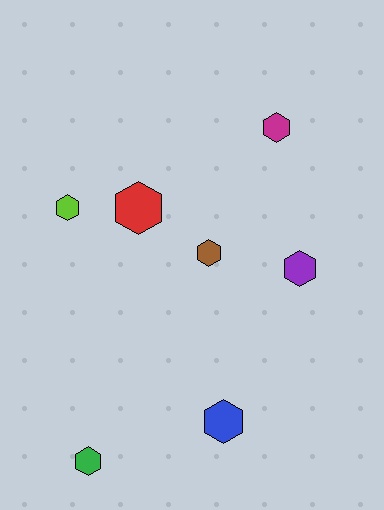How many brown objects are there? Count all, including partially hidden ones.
There is 1 brown object.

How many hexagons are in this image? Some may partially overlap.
There are 7 hexagons.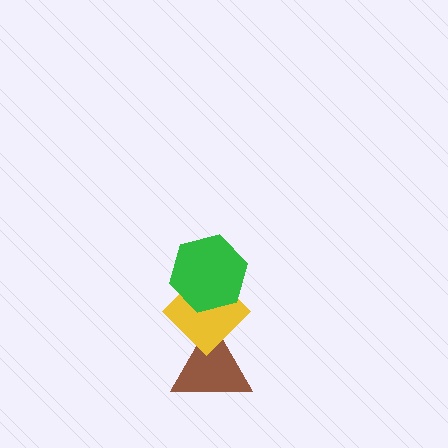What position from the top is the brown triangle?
The brown triangle is 3rd from the top.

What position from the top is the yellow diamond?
The yellow diamond is 2nd from the top.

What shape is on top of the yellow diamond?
The green hexagon is on top of the yellow diamond.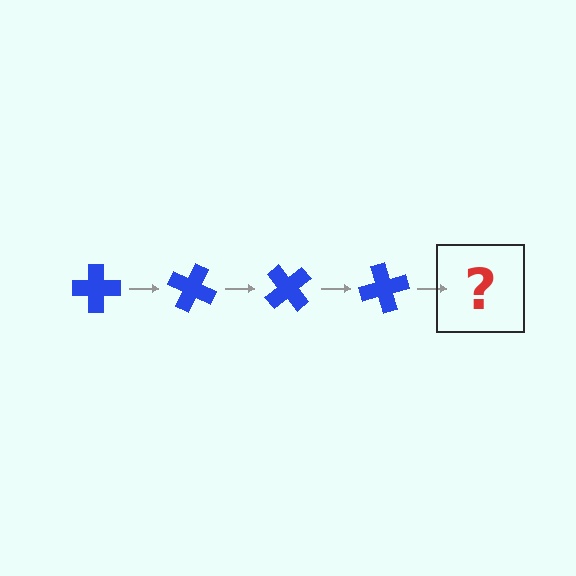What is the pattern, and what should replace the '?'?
The pattern is that the cross rotates 25 degrees each step. The '?' should be a blue cross rotated 100 degrees.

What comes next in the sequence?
The next element should be a blue cross rotated 100 degrees.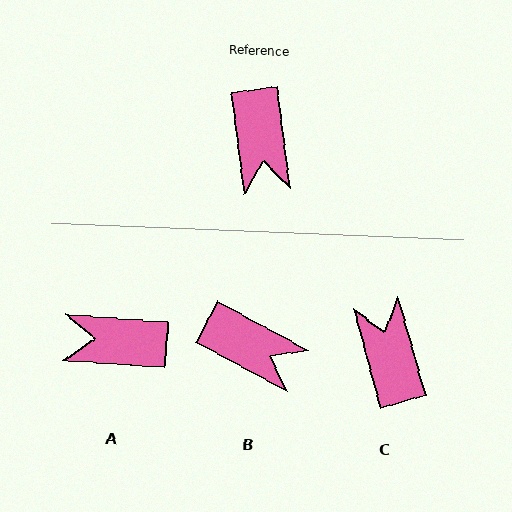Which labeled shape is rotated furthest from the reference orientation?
C, about 171 degrees away.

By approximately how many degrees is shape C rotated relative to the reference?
Approximately 171 degrees clockwise.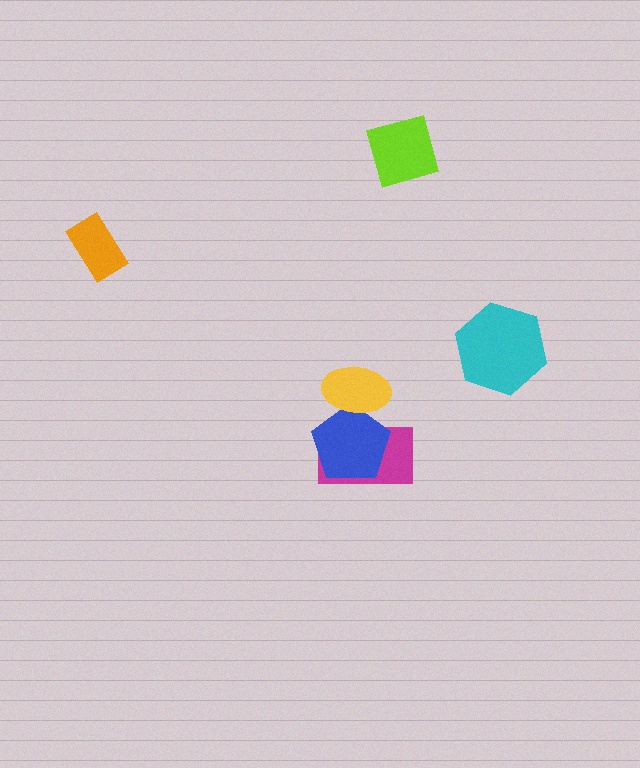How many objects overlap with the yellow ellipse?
2 objects overlap with the yellow ellipse.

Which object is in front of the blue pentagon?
The yellow ellipse is in front of the blue pentagon.